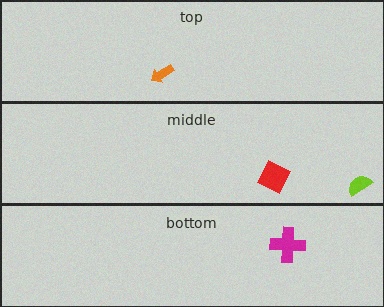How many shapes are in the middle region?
2.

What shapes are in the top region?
The orange arrow.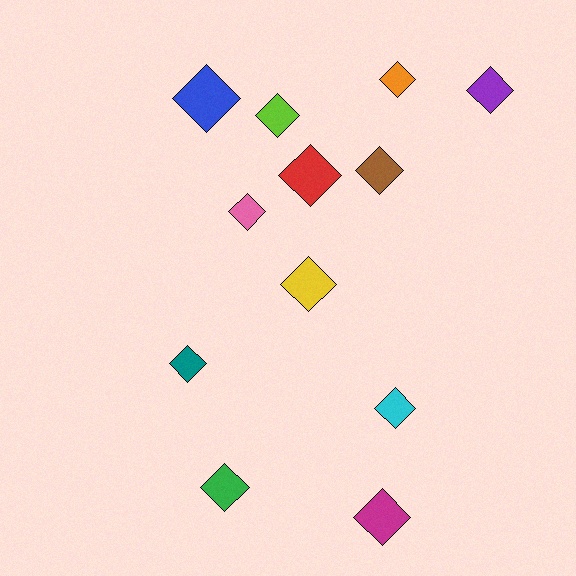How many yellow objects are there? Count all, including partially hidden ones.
There is 1 yellow object.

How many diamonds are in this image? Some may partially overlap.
There are 12 diamonds.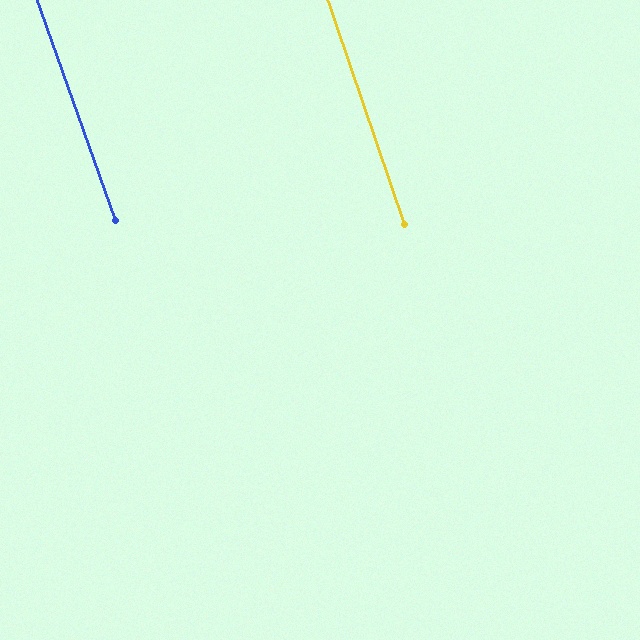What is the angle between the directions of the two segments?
Approximately 1 degree.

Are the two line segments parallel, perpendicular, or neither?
Parallel — their directions differ by only 0.7°.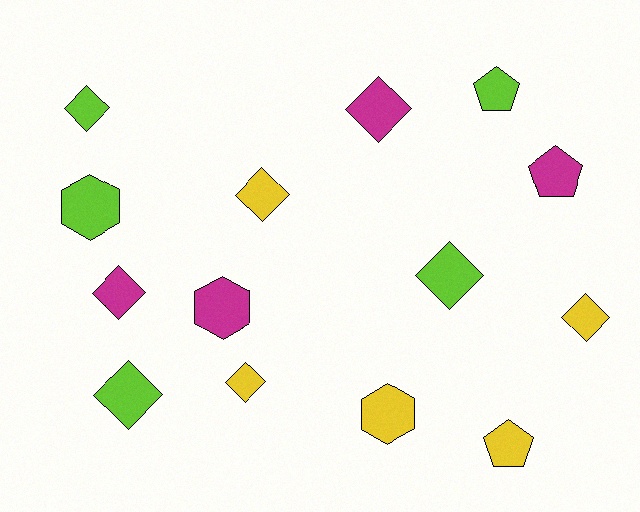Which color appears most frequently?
Lime, with 5 objects.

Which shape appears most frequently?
Diamond, with 8 objects.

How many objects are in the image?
There are 14 objects.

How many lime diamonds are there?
There are 3 lime diamonds.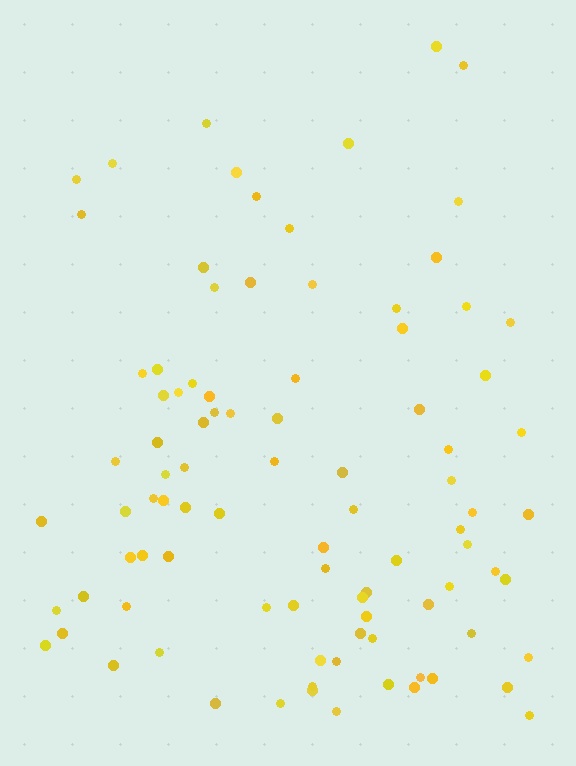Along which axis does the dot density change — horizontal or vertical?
Vertical.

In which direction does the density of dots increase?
From top to bottom, with the bottom side densest.